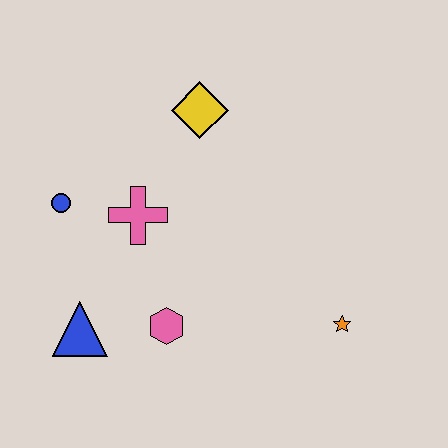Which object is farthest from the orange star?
The blue circle is farthest from the orange star.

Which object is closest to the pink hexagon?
The blue triangle is closest to the pink hexagon.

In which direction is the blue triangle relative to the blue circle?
The blue triangle is below the blue circle.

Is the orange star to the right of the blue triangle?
Yes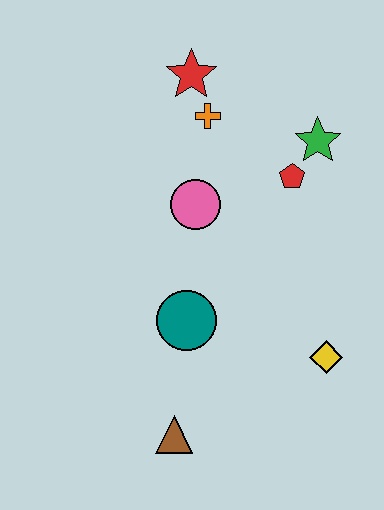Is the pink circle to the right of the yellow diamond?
No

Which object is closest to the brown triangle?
The teal circle is closest to the brown triangle.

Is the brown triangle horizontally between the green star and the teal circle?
No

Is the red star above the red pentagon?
Yes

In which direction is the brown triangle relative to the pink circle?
The brown triangle is below the pink circle.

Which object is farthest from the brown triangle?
The red star is farthest from the brown triangle.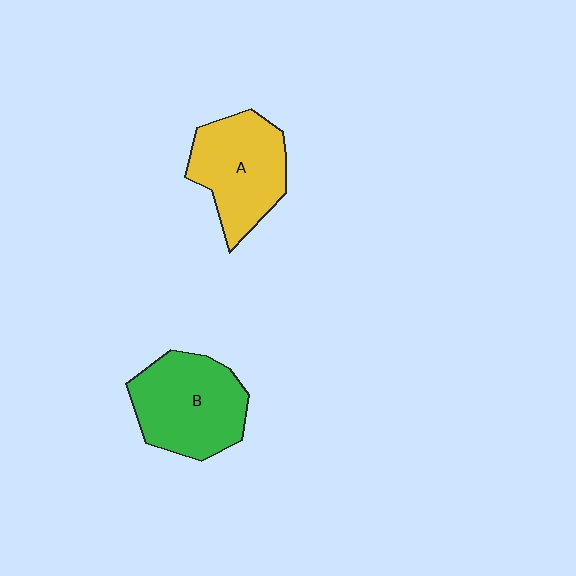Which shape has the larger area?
Shape B (green).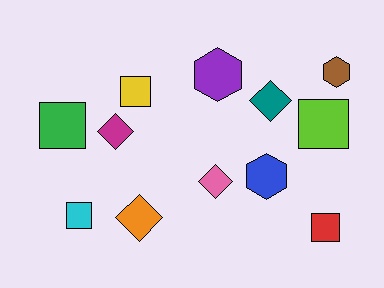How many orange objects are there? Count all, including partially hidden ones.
There is 1 orange object.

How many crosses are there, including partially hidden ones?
There are no crosses.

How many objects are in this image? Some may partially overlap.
There are 12 objects.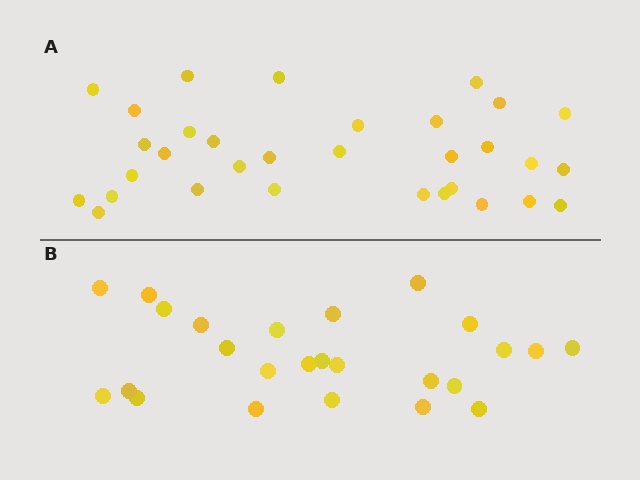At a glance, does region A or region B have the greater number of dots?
Region A (the top region) has more dots.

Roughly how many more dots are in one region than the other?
Region A has roughly 8 or so more dots than region B.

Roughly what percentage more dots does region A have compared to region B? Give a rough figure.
About 30% more.